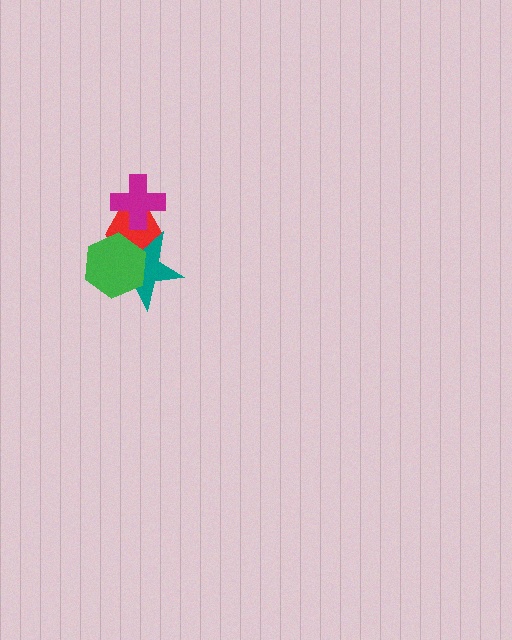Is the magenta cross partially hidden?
No, no other shape covers it.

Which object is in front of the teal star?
The green hexagon is in front of the teal star.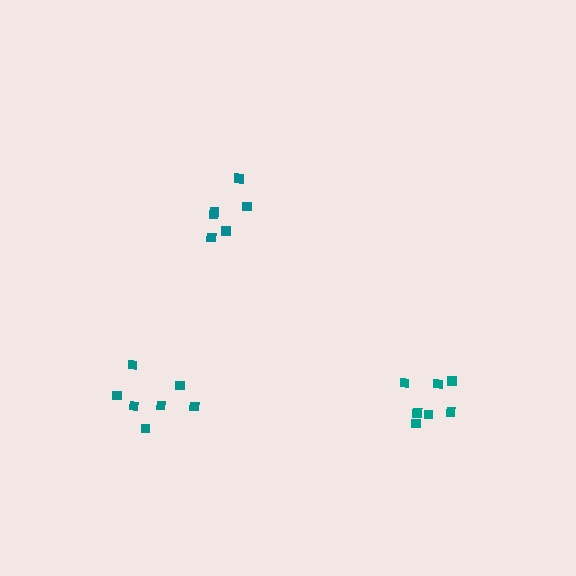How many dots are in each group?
Group 1: 7 dots, Group 2: 7 dots, Group 3: 6 dots (20 total).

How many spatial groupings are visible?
There are 3 spatial groupings.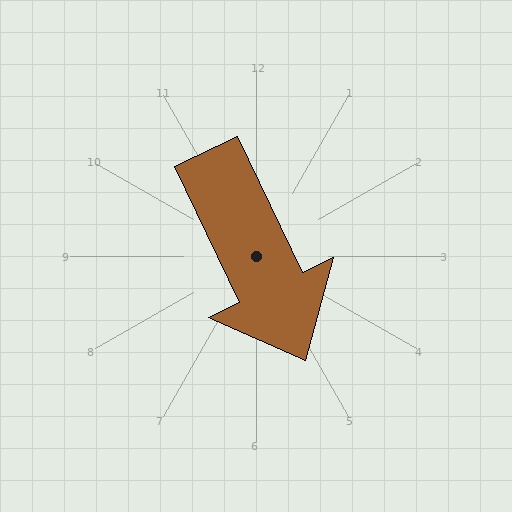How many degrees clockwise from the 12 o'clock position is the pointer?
Approximately 154 degrees.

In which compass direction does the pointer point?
Southeast.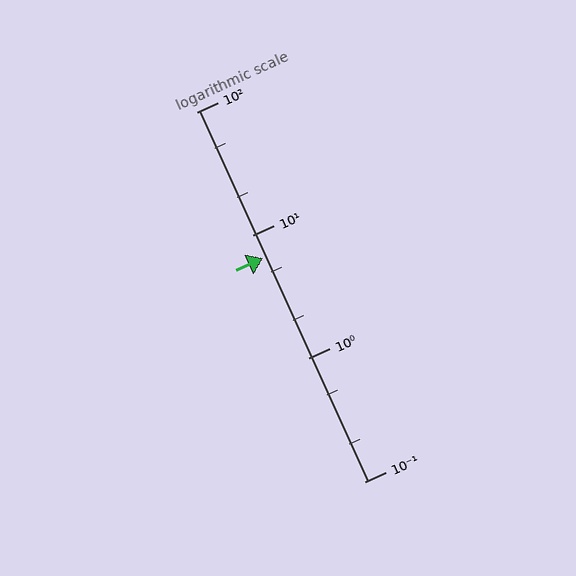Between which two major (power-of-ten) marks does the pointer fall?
The pointer is between 1 and 10.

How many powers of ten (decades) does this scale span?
The scale spans 3 decades, from 0.1 to 100.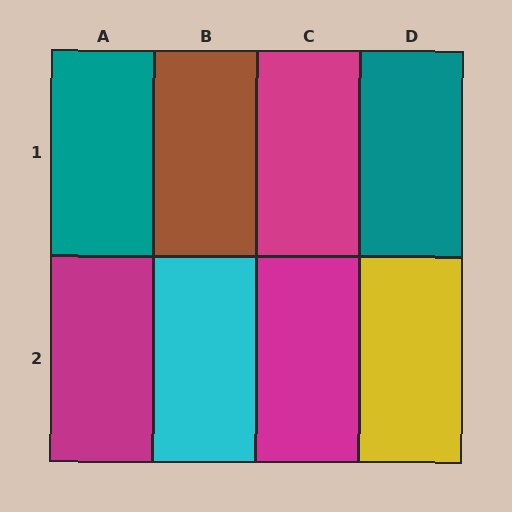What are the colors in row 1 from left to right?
Teal, brown, magenta, teal.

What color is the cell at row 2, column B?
Cyan.